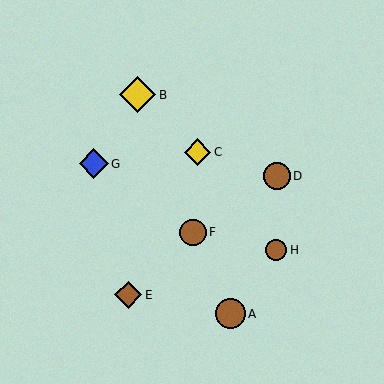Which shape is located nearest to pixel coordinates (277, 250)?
The brown circle (labeled H) at (276, 250) is nearest to that location.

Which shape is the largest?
The yellow diamond (labeled B) is the largest.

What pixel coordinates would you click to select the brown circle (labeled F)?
Click at (193, 232) to select the brown circle F.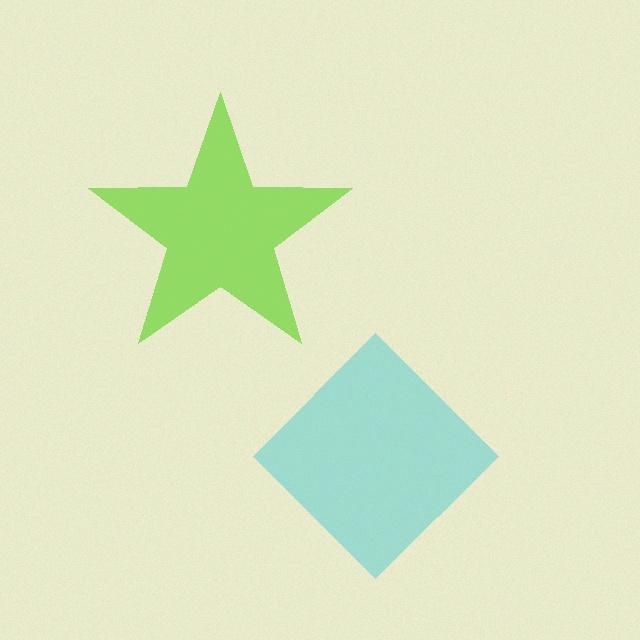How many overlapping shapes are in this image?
There are 2 overlapping shapes in the image.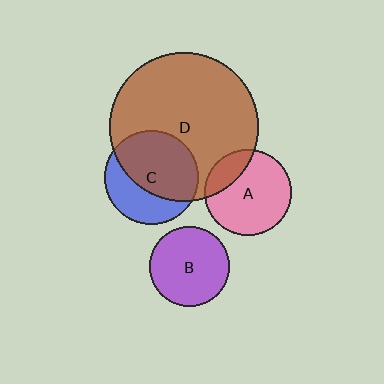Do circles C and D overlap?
Yes.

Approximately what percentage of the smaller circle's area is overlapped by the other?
Approximately 65%.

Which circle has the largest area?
Circle D (brown).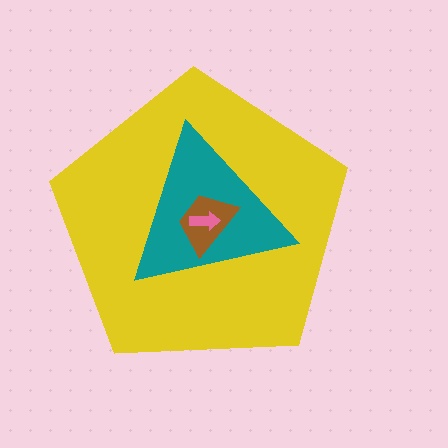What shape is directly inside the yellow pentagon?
The teal triangle.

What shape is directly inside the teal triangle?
The brown trapezoid.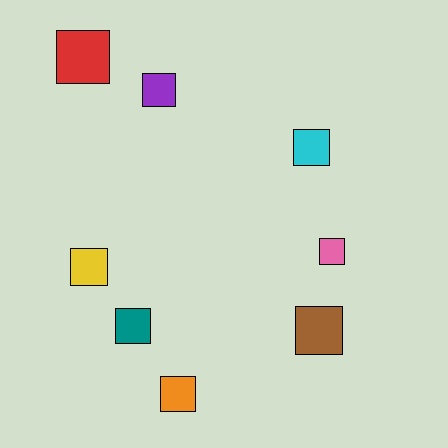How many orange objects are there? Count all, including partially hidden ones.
There is 1 orange object.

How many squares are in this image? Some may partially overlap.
There are 8 squares.